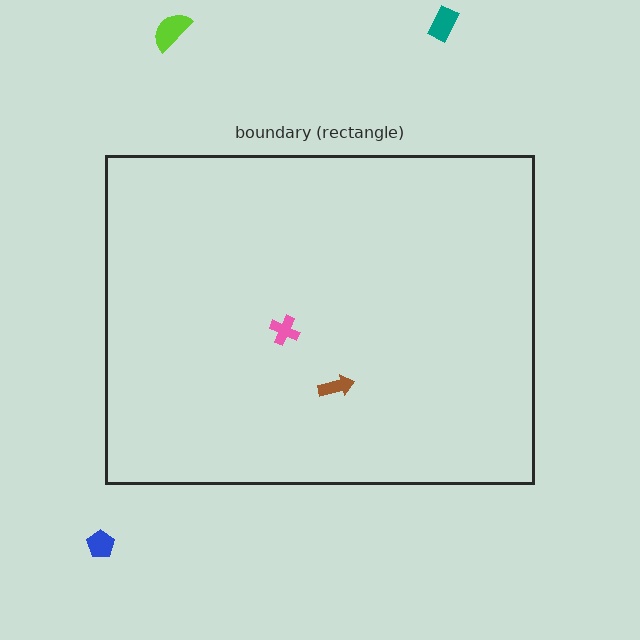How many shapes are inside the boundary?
2 inside, 3 outside.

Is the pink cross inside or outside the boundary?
Inside.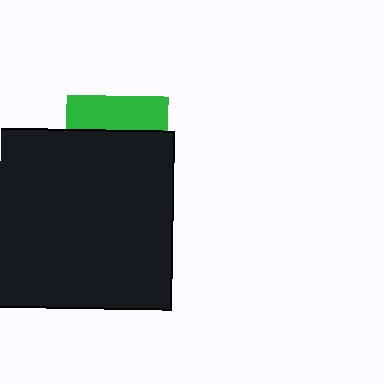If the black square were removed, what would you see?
You would see the complete green square.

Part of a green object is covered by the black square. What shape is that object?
It is a square.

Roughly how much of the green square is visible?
A small part of it is visible (roughly 33%).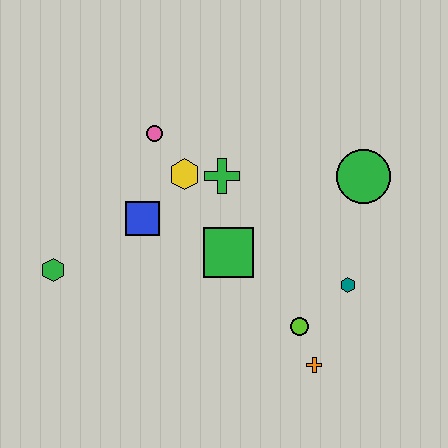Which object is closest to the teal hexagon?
The lime circle is closest to the teal hexagon.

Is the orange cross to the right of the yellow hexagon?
Yes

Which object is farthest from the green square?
The green hexagon is farthest from the green square.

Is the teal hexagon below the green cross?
Yes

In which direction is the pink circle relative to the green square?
The pink circle is above the green square.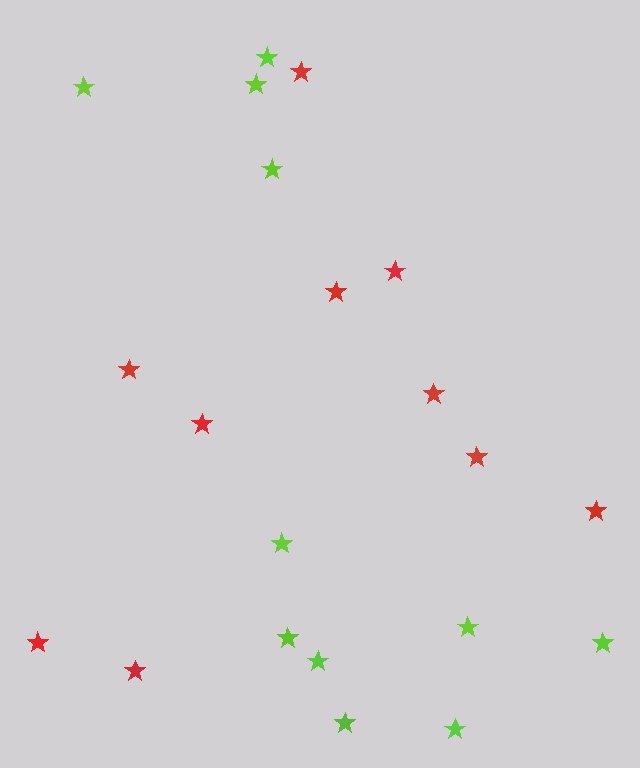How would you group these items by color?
There are 2 groups: one group of red stars (10) and one group of lime stars (11).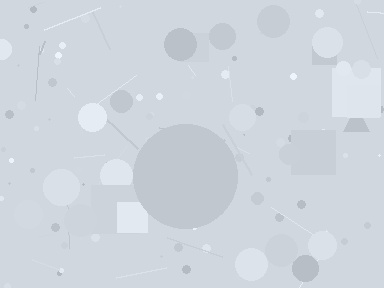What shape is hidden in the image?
A circle is hidden in the image.